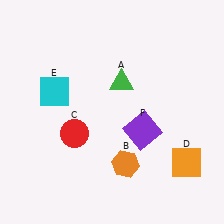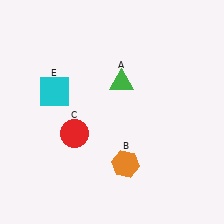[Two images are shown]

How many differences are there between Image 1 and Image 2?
There are 2 differences between the two images.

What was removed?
The purple square (F), the orange square (D) were removed in Image 2.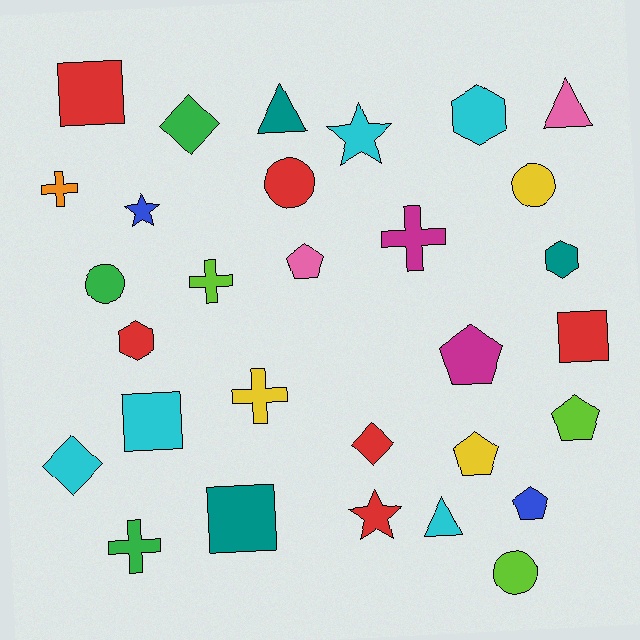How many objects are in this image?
There are 30 objects.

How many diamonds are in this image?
There are 3 diamonds.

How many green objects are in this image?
There are 3 green objects.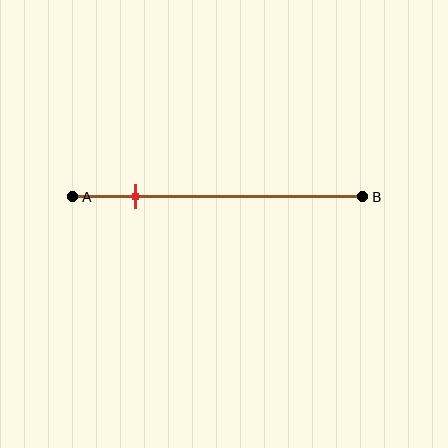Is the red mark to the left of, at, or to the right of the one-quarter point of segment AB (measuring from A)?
The red mark is to the left of the one-quarter point of segment AB.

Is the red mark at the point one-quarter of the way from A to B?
No, the mark is at about 20% from A, not at the 25% one-quarter point.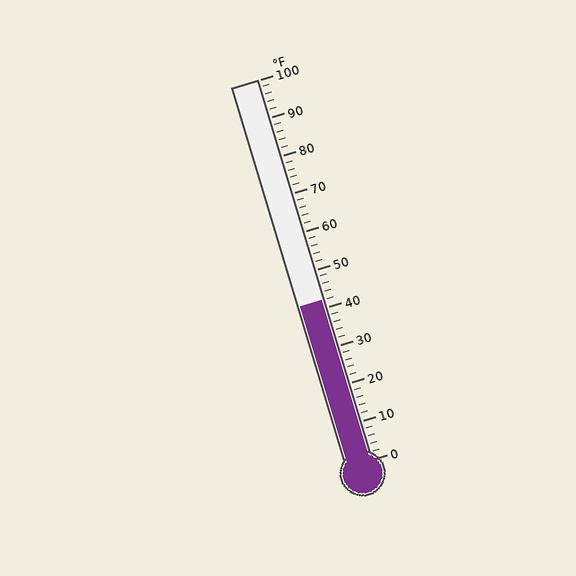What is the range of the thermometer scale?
The thermometer scale ranges from 0°F to 100°F.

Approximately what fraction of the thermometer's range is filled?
The thermometer is filled to approximately 40% of its range.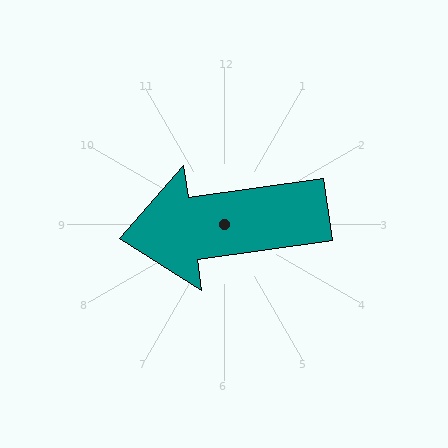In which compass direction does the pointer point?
West.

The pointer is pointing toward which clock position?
Roughly 9 o'clock.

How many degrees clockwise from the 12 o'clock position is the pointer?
Approximately 262 degrees.